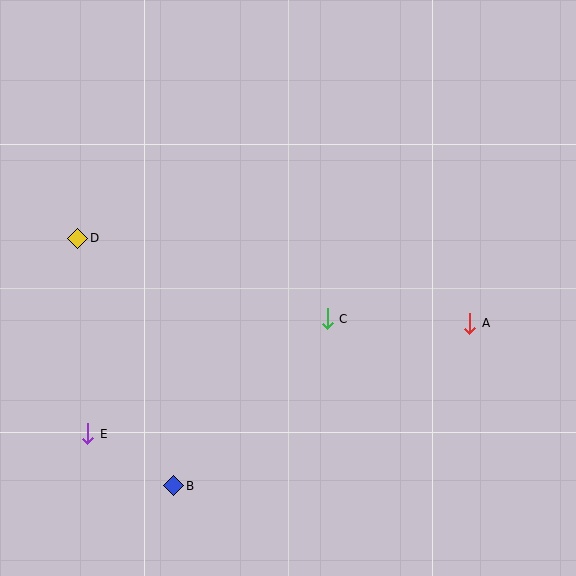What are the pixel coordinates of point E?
Point E is at (88, 434).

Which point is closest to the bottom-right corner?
Point A is closest to the bottom-right corner.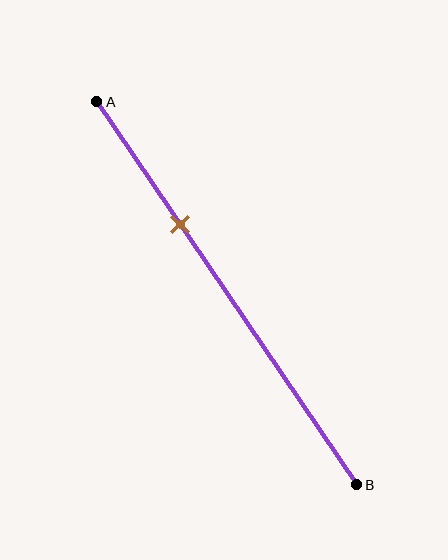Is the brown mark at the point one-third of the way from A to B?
Yes, the mark is approximately at the one-third point.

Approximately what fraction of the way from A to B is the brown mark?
The brown mark is approximately 30% of the way from A to B.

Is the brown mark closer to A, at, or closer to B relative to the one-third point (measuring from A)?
The brown mark is approximately at the one-third point of segment AB.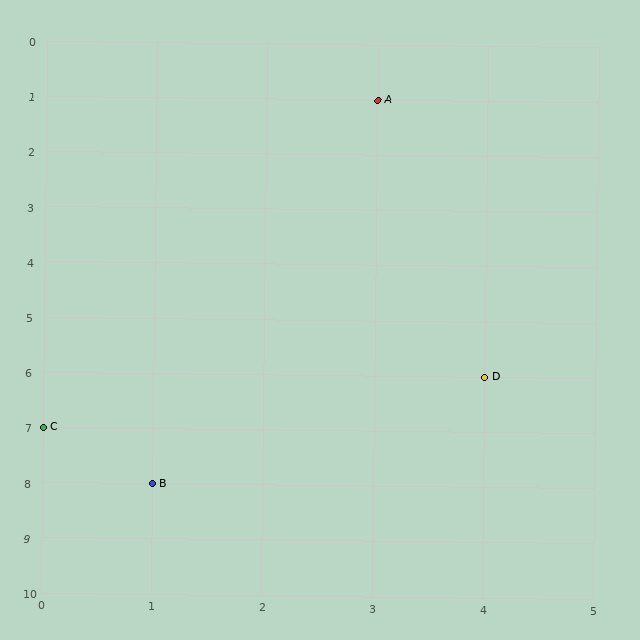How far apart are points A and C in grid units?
Points A and C are 3 columns and 6 rows apart (about 6.7 grid units diagonally).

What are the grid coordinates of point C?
Point C is at grid coordinates (0, 7).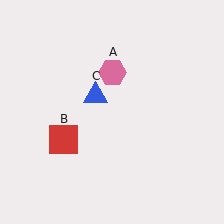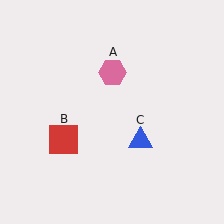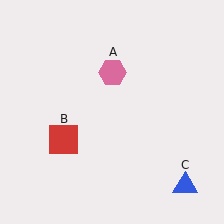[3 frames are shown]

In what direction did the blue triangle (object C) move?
The blue triangle (object C) moved down and to the right.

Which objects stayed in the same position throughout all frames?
Pink hexagon (object A) and red square (object B) remained stationary.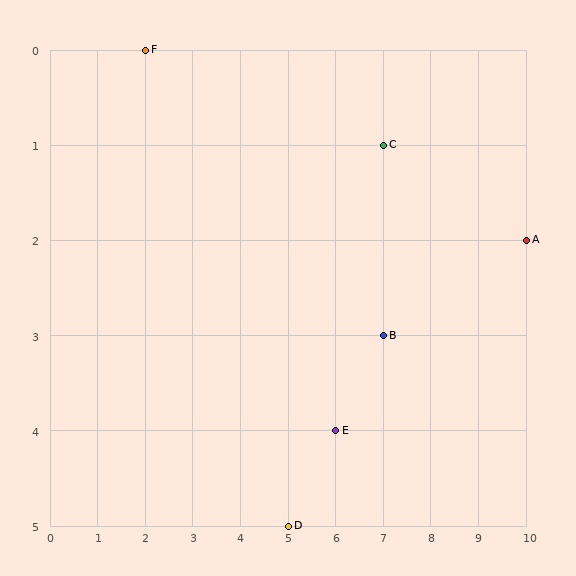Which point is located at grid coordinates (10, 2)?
Point A is at (10, 2).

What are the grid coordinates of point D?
Point D is at grid coordinates (5, 5).